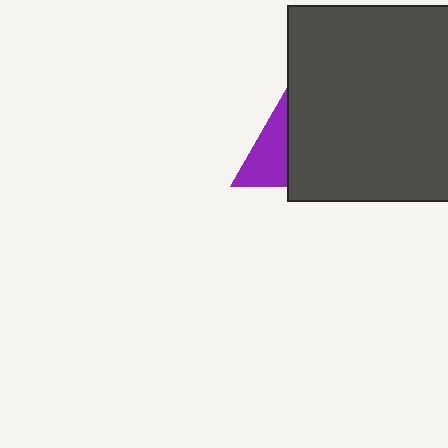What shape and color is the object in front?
The object in front is a dark gray square.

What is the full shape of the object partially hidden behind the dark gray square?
The partially hidden object is a purple triangle.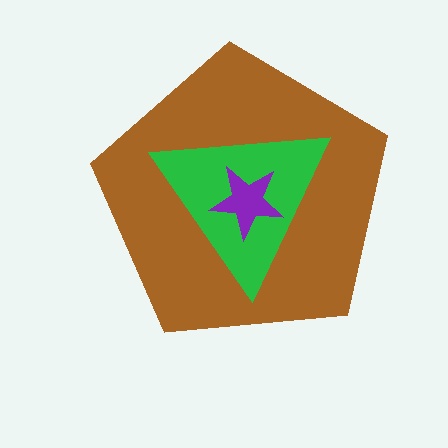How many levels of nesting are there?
3.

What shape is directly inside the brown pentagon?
The green triangle.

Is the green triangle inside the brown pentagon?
Yes.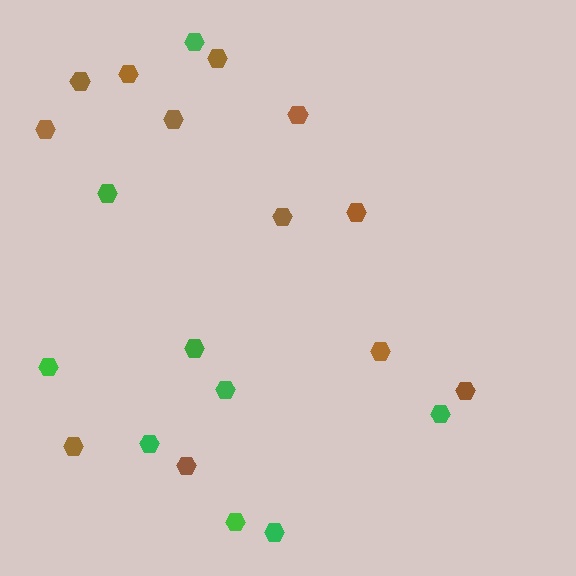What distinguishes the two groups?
There are 2 groups: one group of brown hexagons (12) and one group of green hexagons (9).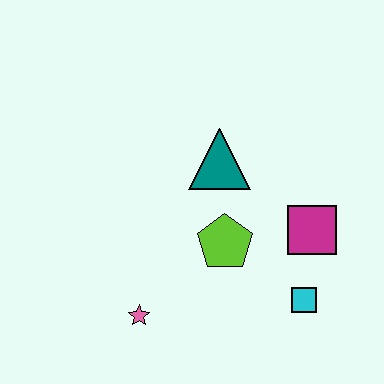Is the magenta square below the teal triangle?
Yes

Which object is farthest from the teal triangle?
The pink star is farthest from the teal triangle.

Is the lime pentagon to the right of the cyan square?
No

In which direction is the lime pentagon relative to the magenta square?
The lime pentagon is to the left of the magenta square.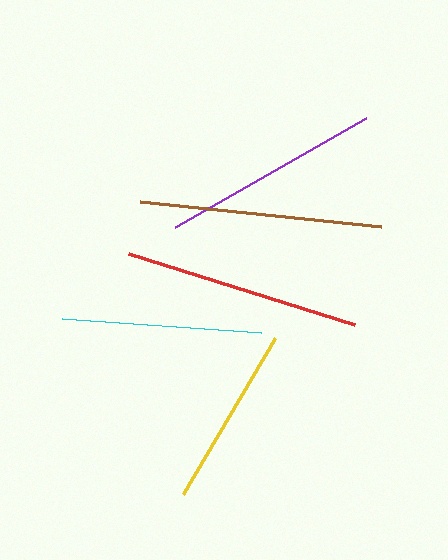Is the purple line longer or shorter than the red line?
The red line is longer than the purple line.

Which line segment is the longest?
The brown line is the longest at approximately 242 pixels.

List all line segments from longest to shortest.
From longest to shortest: brown, red, purple, cyan, yellow.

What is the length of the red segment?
The red segment is approximately 237 pixels long.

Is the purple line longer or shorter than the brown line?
The brown line is longer than the purple line.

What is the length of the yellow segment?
The yellow segment is approximately 181 pixels long.